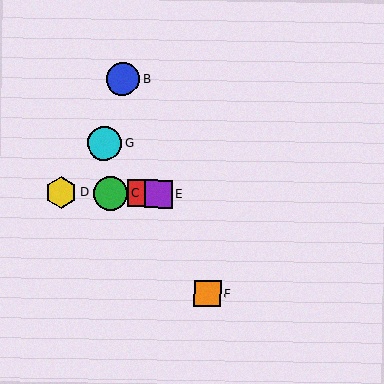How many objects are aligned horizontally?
4 objects (A, C, D, E) are aligned horizontally.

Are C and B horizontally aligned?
No, C is at y≈193 and B is at y≈79.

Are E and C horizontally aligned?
Yes, both are at y≈194.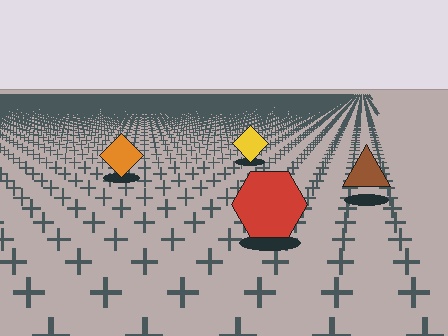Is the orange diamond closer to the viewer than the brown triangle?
No. The brown triangle is closer — you can tell from the texture gradient: the ground texture is coarser near it.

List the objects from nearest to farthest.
From nearest to farthest: the red hexagon, the brown triangle, the orange diamond, the yellow diamond.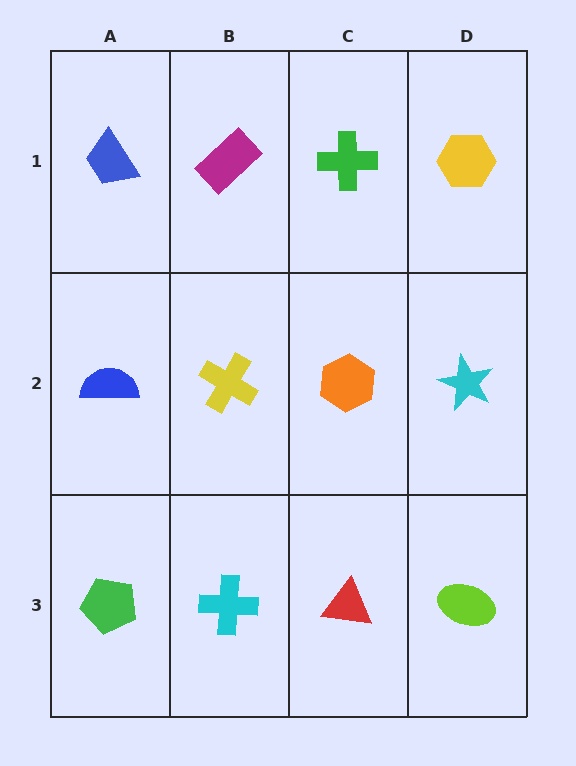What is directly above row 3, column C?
An orange hexagon.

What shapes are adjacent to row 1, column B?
A yellow cross (row 2, column B), a blue trapezoid (row 1, column A), a green cross (row 1, column C).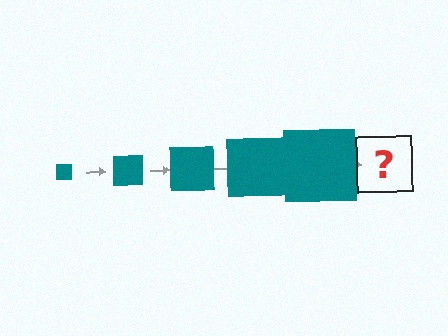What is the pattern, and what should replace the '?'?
The pattern is that the square gets progressively larger each step. The '?' should be a teal square, larger than the previous one.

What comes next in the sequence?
The next element should be a teal square, larger than the previous one.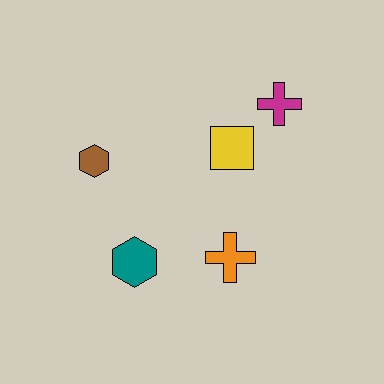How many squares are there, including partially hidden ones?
There is 1 square.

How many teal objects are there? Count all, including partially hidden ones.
There is 1 teal object.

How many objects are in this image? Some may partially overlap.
There are 5 objects.